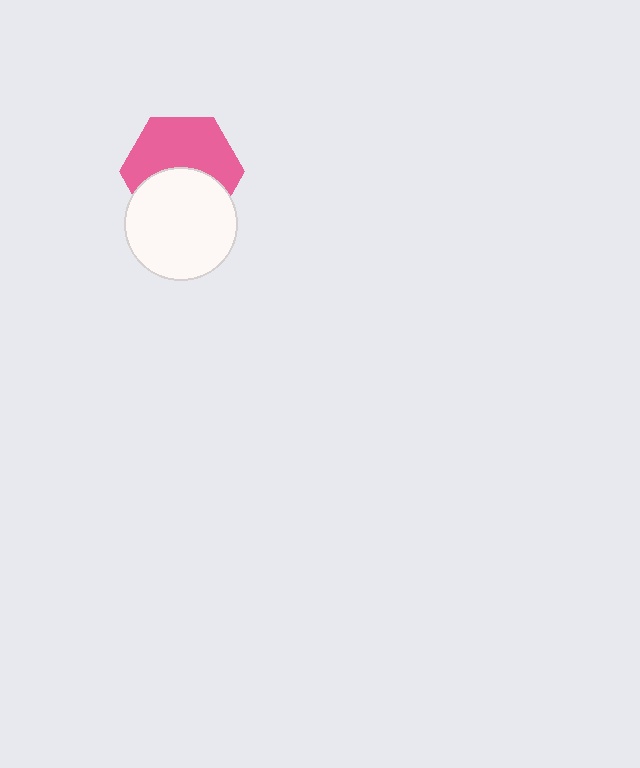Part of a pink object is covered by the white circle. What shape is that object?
It is a hexagon.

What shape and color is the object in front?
The object in front is a white circle.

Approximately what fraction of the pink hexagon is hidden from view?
Roughly 44% of the pink hexagon is hidden behind the white circle.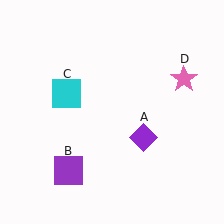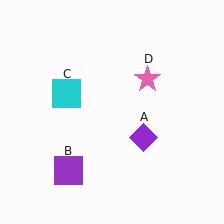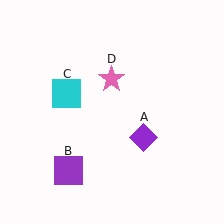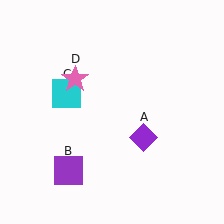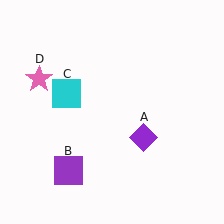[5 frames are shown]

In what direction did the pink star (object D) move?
The pink star (object D) moved left.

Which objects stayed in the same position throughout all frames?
Purple diamond (object A) and purple square (object B) and cyan square (object C) remained stationary.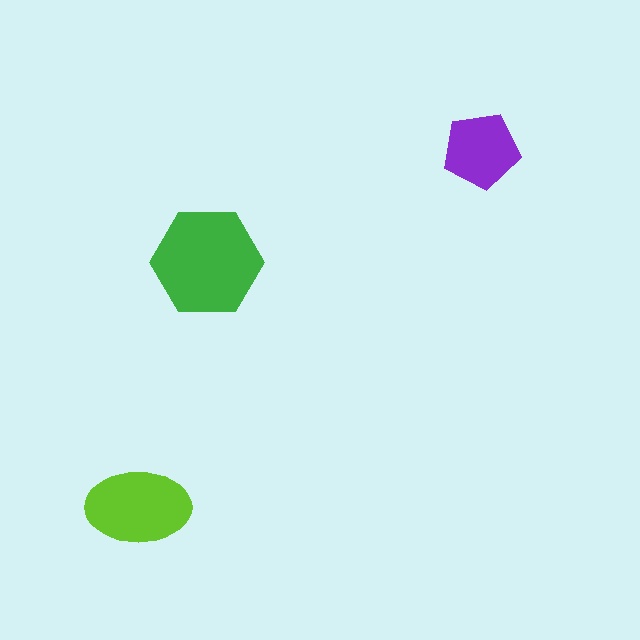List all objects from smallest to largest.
The purple pentagon, the lime ellipse, the green hexagon.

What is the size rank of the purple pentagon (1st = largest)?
3rd.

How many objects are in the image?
There are 3 objects in the image.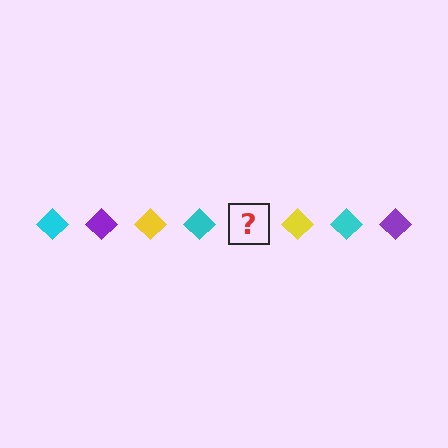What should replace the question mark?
The question mark should be replaced with a purple diamond.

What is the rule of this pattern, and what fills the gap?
The rule is that the pattern cycles through cyan, purple, yellow diamonds. The gap should be filled with a purple diamond.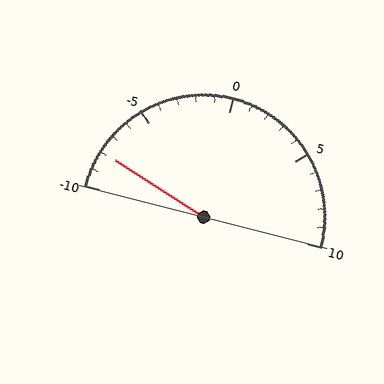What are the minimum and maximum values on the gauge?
The gauge ranges from -10 to 10.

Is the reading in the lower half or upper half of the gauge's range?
The reading is in the lower half of the range (-10 to 10).